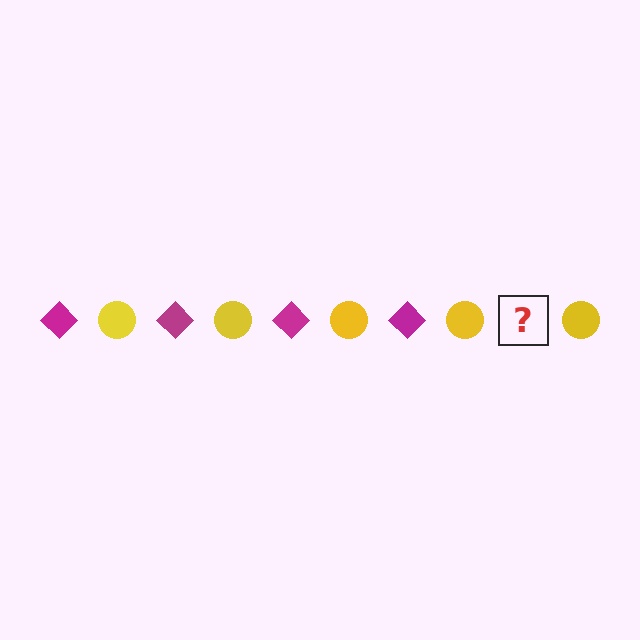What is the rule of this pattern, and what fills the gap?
The rule is that the pattern alternates between magenta diamond and yellow circle. The gap should be filled with a magenta diamond.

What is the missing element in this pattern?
The missing element is a magenta diamond.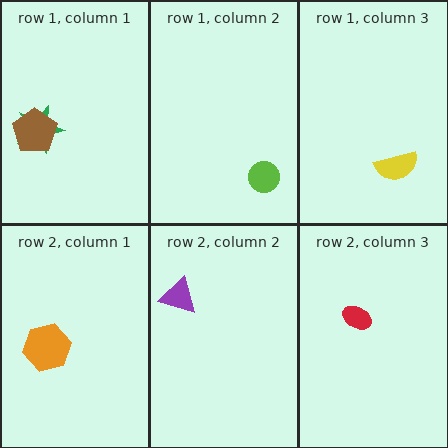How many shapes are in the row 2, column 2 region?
1.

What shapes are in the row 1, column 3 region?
The yellow semicircle.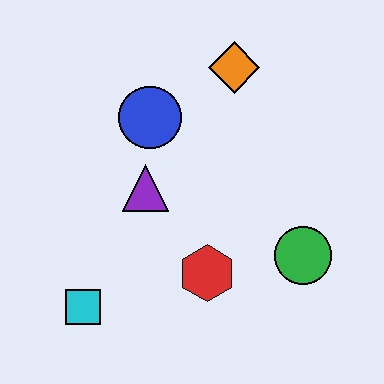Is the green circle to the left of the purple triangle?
No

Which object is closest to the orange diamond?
The blue circle is closest to the orange diamond.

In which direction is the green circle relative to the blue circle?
The green circle is to the right of the blue circle.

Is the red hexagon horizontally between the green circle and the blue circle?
Yes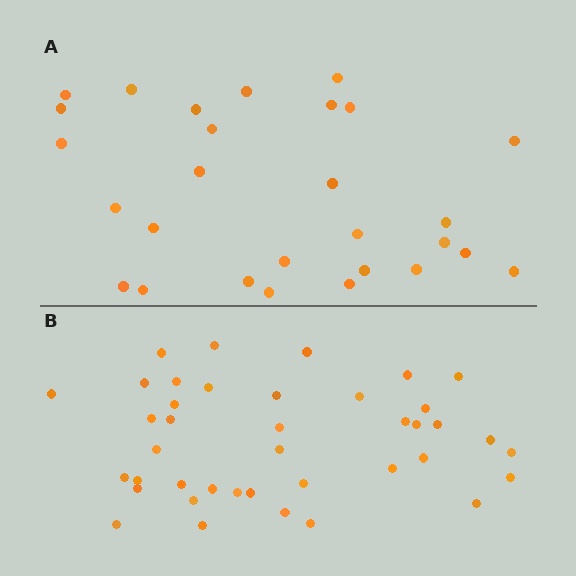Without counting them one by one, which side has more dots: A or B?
Region B (the bottom region) has more dots.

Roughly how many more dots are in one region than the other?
Region B has roughly 12 or so more dots than region A.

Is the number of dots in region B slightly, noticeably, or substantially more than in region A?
Region B has noticeably more, but not dramatically so. The ratio is roughly 1.4 to 1.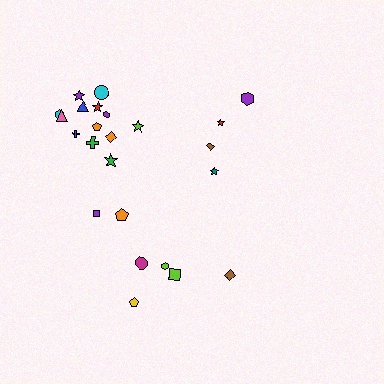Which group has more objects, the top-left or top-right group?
The top-left group.